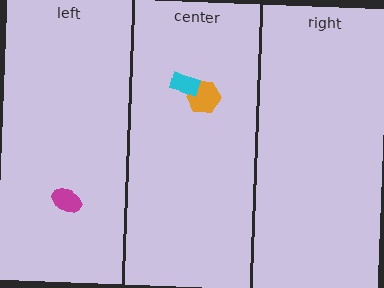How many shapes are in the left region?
1.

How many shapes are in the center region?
2.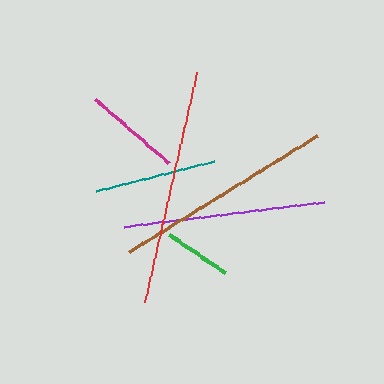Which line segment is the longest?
The red line is the longest at approximately 235 pixels.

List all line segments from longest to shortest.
From longest to shortest: red, brown, purple, teal, magenta, green.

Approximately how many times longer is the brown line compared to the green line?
The brown line is approximately 3.2 times the length of the green line.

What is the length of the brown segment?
The brown segment is approximately 221 pixels long.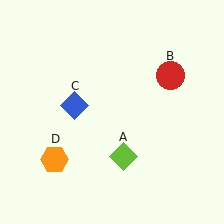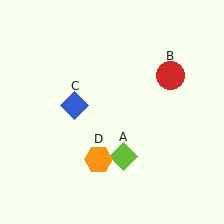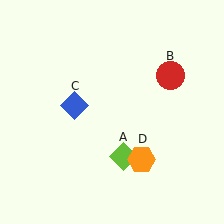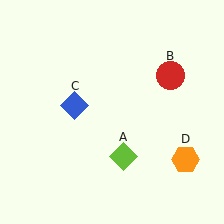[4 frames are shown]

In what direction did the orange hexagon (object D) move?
The orange hexagon (object D) moved right.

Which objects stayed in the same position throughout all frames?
Lime diamond (object A) and red circle (object B) and blue diamond (object C) remained stationary.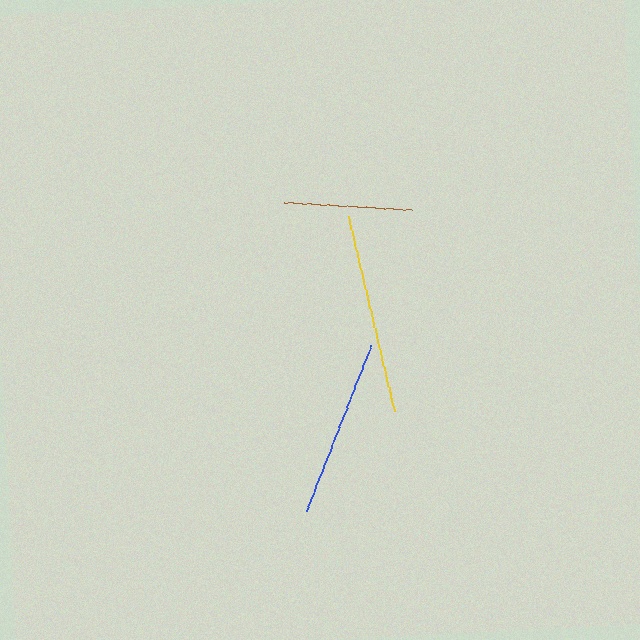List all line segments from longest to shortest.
From longest to shortest: yellow, blue, brown.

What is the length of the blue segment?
The blue segment is approximately 178 pixels long.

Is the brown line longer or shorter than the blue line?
The blue line is longer than the brown line.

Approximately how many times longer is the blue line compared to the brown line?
The blue line is approximately 1.4 times the length of the brown line.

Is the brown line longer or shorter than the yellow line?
The yellow line is longer than the brown line.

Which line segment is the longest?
The yellow line is the longest at approximately 201 pixels.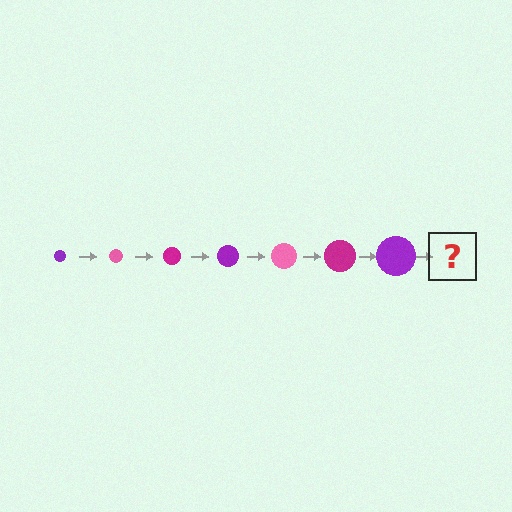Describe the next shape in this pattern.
It should be a pink circle, larger than the previous one.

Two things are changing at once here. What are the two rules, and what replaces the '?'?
The two rules are that the circle grows larger each step and the color cycles through purple, pink, and magenta. The '?' should be a pink circle, larger than the previous one.